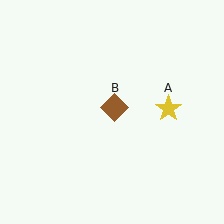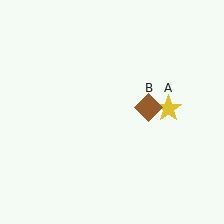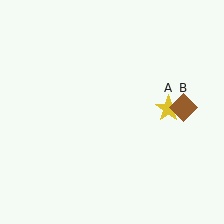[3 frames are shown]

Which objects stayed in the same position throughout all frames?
Yellow star (object A) remained stationary.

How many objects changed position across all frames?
1 object changed position: brown diamond (object B).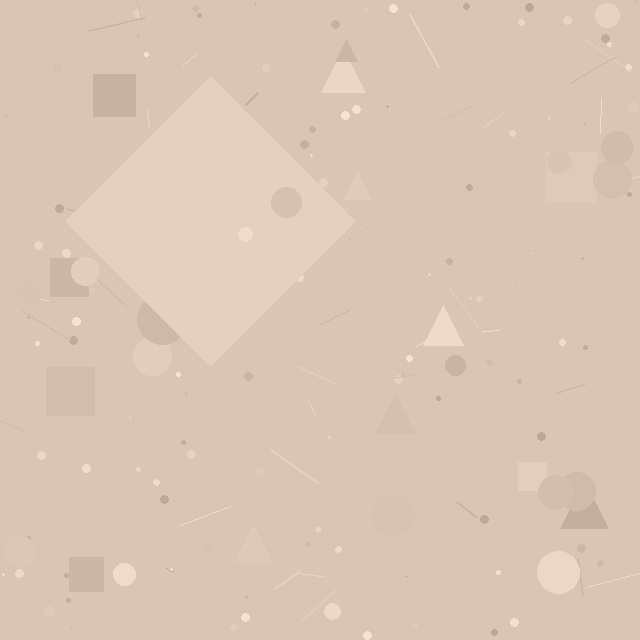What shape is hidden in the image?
A diamond is hidden in the image.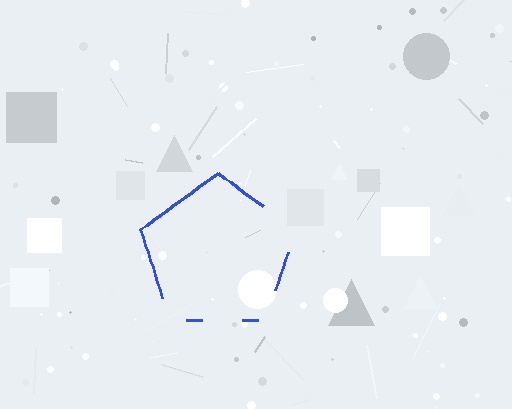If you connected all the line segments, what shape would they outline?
They would outline a pentagon.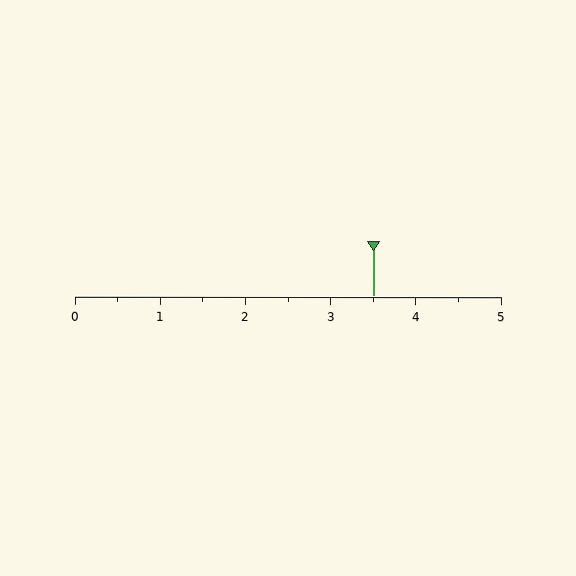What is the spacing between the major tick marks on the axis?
The major ticks are spaced 1 apart.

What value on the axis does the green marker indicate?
The marker indicates approximately 3.5.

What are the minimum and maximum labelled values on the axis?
The axis runs from 0 to 5.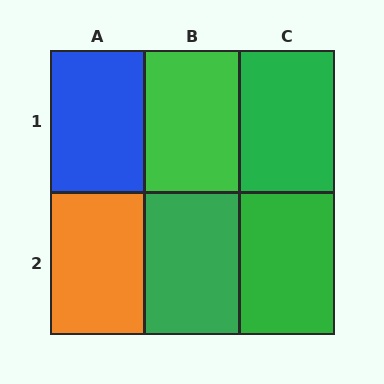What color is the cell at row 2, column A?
Orange.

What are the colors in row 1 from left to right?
Blue, green, green.